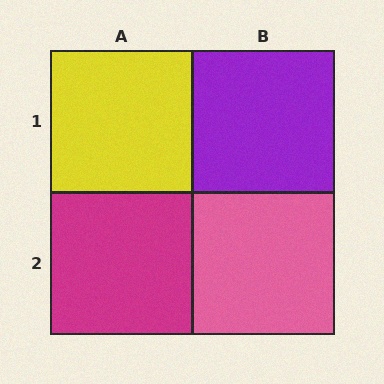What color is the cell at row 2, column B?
Pink.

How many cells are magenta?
1 cell is magenta.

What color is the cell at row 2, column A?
Magenta.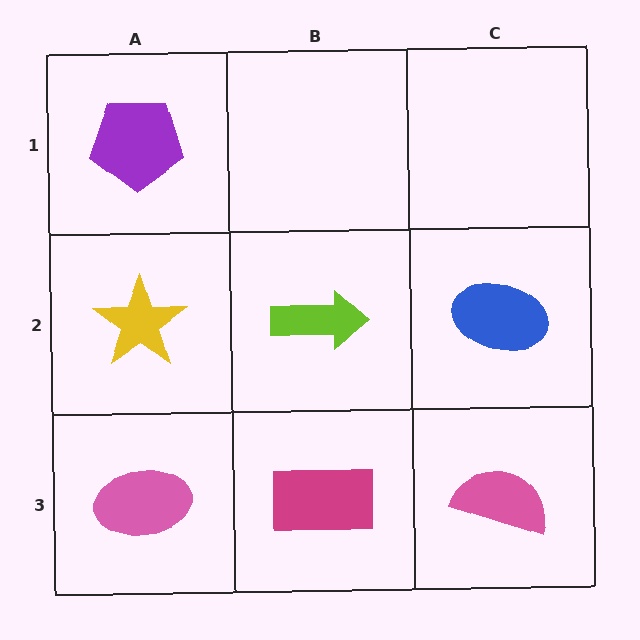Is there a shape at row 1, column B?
No, that cell is empty.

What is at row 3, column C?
A pink semicircle.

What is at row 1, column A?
A purple pentagon.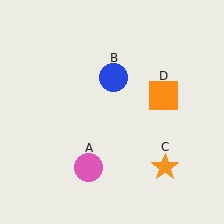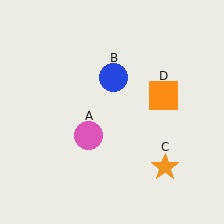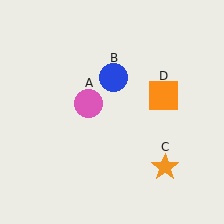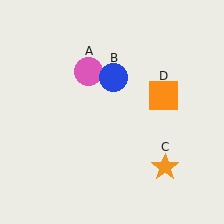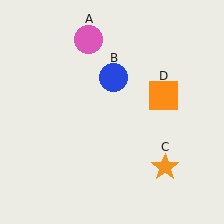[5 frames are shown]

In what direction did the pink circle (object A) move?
The pink circle (object A) moved up.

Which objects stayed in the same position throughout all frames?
Blue circle (object B) and orange star (object C) and orange square (object D) remained stationary.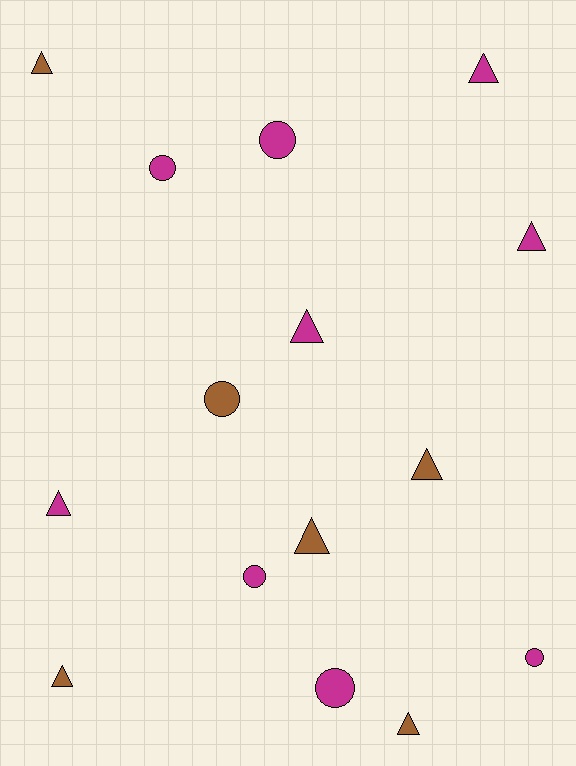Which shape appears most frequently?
Triangle, with 9 objects.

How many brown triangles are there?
There are 5 brown triangles.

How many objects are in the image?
There are 15 objects.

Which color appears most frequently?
Magenta, with 9 objects.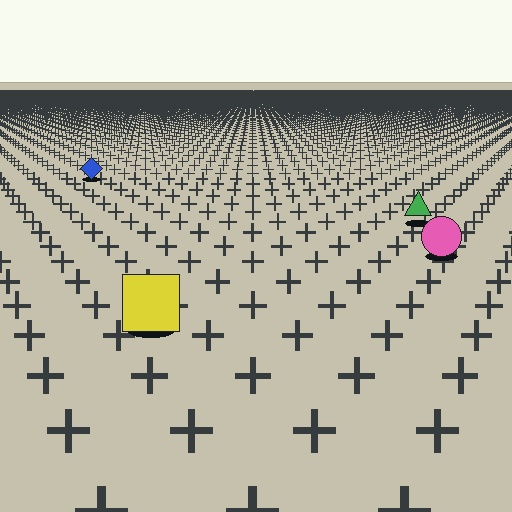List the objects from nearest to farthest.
From nearest to farthest: the yellow square, the pink circle, the green triangle, the blue diamond.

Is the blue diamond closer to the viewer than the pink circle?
No. The pink circle is closer — you can tell from the texture gradient: the ground texture is coarser near it.